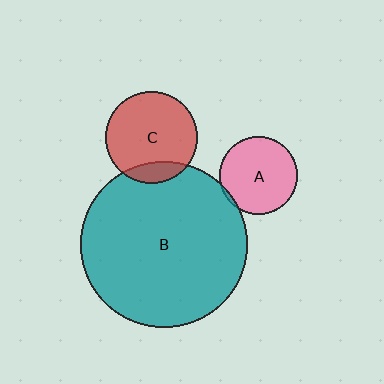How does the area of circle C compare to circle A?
Approximately 1.4 times.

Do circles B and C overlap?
Yes.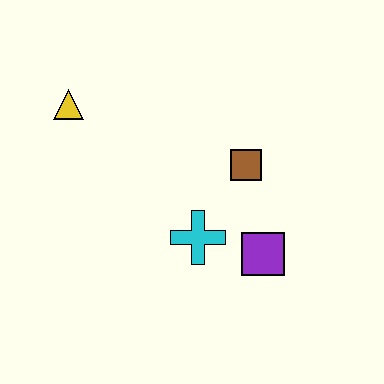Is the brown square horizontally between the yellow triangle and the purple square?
Yes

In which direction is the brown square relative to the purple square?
The brown square is above the purple square.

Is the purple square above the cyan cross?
No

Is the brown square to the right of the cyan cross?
Yes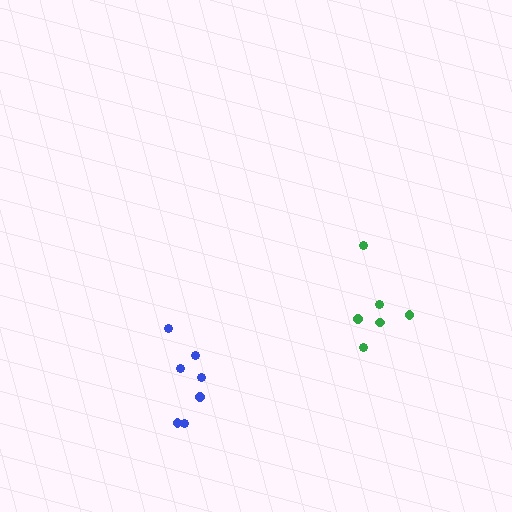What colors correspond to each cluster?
The clusters are colored: green, blue.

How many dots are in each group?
Group 1: 6 dots, Group 2: 7 dots (13 total).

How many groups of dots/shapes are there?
There are 2 groups.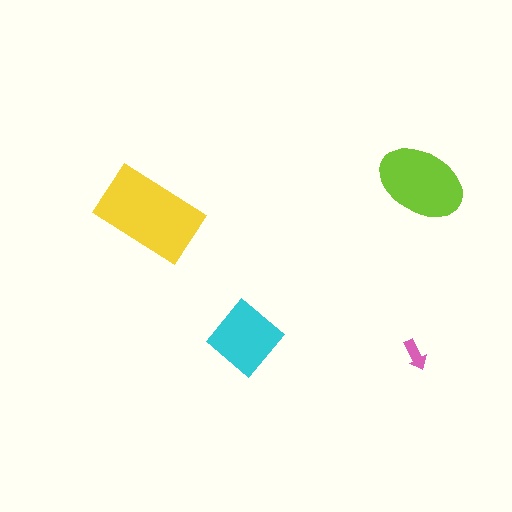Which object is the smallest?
The pink arrow.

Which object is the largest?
The yellow rectangle.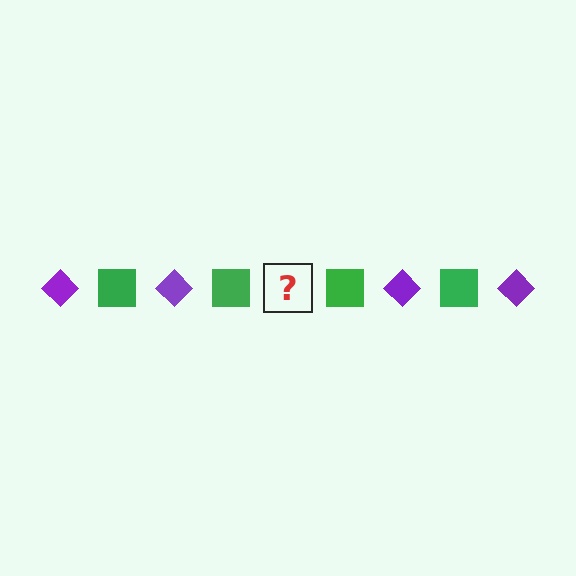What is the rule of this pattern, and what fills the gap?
The rule is that the pattern alternates between purple diamond and green square. The gap should be filled with a purple diamond.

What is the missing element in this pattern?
The missing element is a purple diamond.